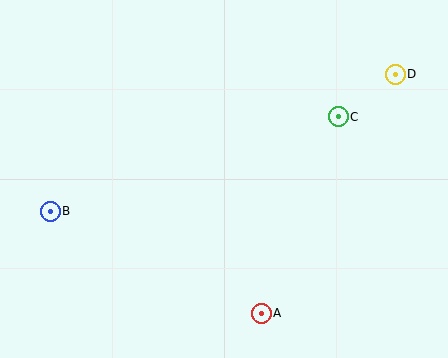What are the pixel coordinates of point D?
Point D is at (395, 74).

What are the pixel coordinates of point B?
Point B is at (50, 211).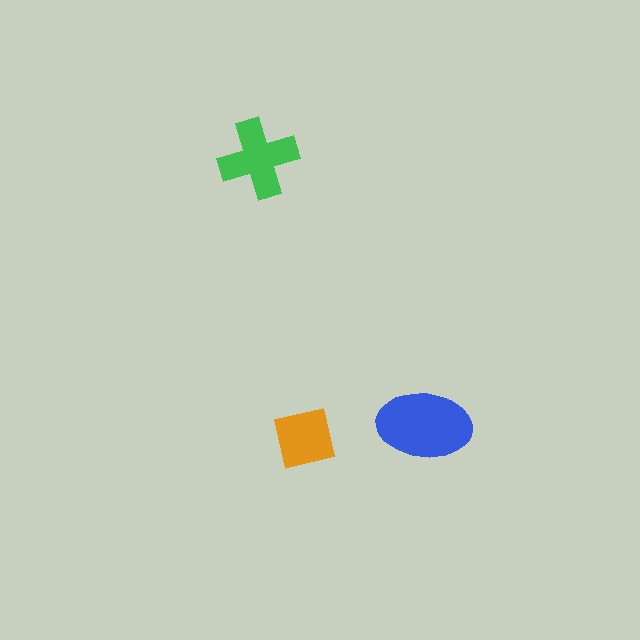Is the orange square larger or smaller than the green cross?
Smaller.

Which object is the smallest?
The orange square.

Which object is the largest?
The blue ellipse.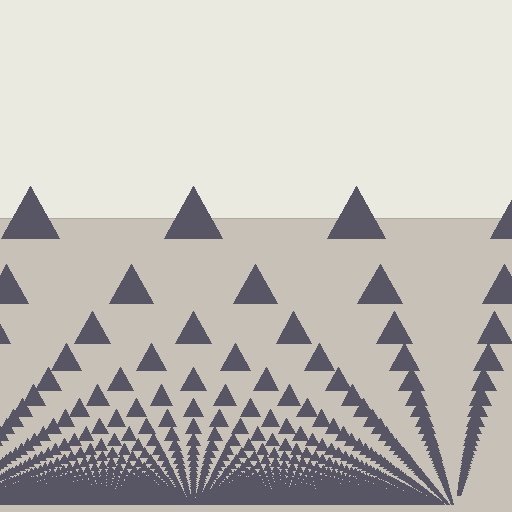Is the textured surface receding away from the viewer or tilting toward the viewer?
The surface appears to tilt toward the viewer. Texture elements get larger and sparser toward the top.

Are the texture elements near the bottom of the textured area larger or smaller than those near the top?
Smaller. The gradient is inverted — elements near the bottom are smaller and denser.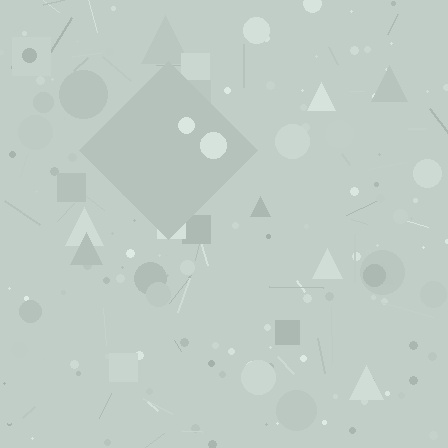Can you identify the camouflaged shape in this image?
The camouflaged shape is a diamond.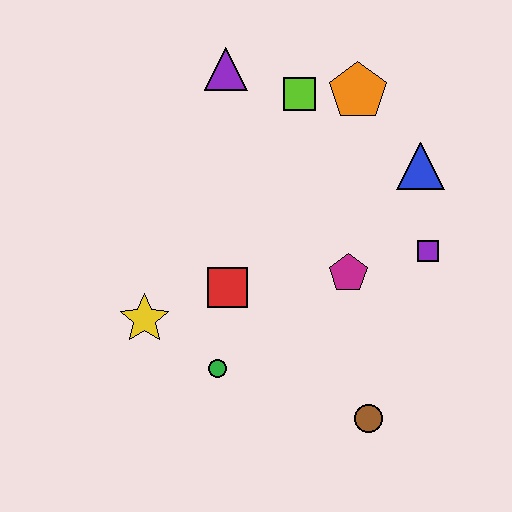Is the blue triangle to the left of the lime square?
No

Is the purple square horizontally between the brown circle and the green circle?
No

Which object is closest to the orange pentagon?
The lime square is closest to the orange pentagon.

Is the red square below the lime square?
Yes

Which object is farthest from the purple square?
The yellow star is farthest from the purple square.